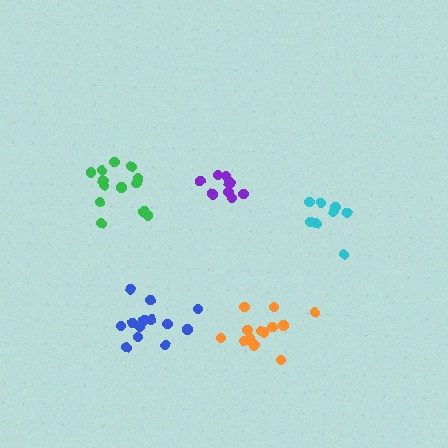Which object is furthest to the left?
The green cluster is leftmost.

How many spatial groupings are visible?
There are 5 spatial groupings.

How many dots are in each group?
Group 1: 13 dots, Group 2: 13 dots, Group 3: 8 dots, Group 4: 9 dots, Group 5: 14 dots (57 total).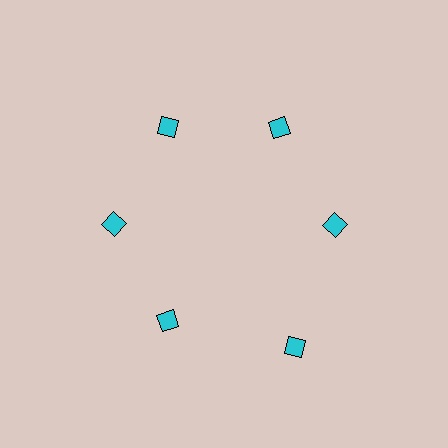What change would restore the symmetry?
The symmetry would be restored by moving it inward, back onto the ring so that all 6 diamonds sit at equal angles and equal distance from the center.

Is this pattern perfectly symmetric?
No. The 6 cyan diamonds are arranged in a ring, but one element near the 5 o'clock position is pushed outward from the center, breaking the 6-fold rotational symmetry.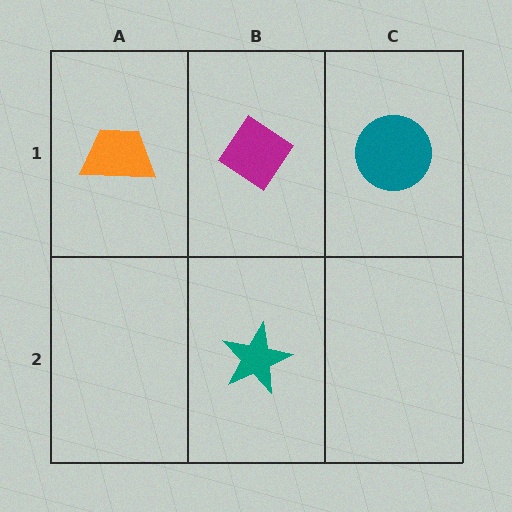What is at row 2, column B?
A teal star.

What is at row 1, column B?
A magenta diamond.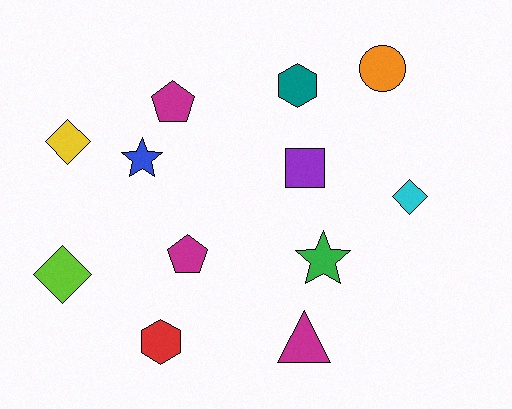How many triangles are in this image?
There is 1 triangle.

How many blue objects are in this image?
There is 1 blue object.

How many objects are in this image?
There are 12 objects.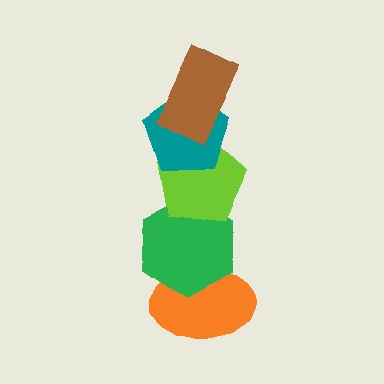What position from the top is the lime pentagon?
The lime pentagon is 3rd from the top.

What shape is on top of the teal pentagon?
The brown rectangle is on top of the teal pentagon.